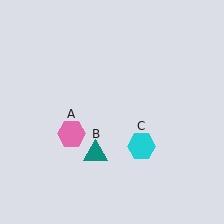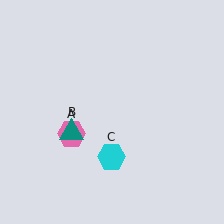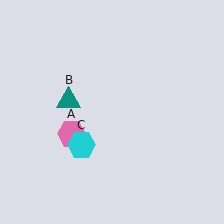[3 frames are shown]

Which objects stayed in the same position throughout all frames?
Pink hexagon (object A) remained stationary.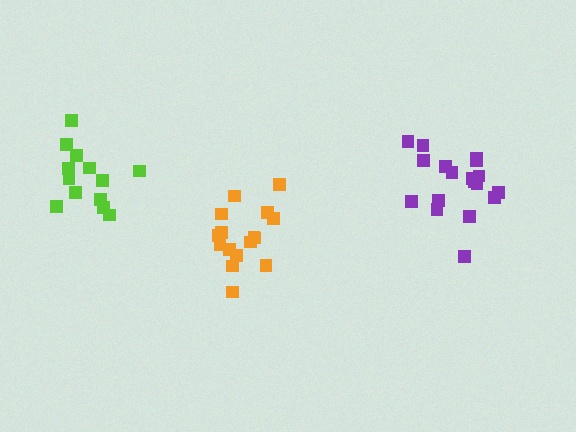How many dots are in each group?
Group 1: 18 dots, Group 2: 13 dots, Group 3: 16 dots (47 total).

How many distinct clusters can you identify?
There are 3 distinct clusters.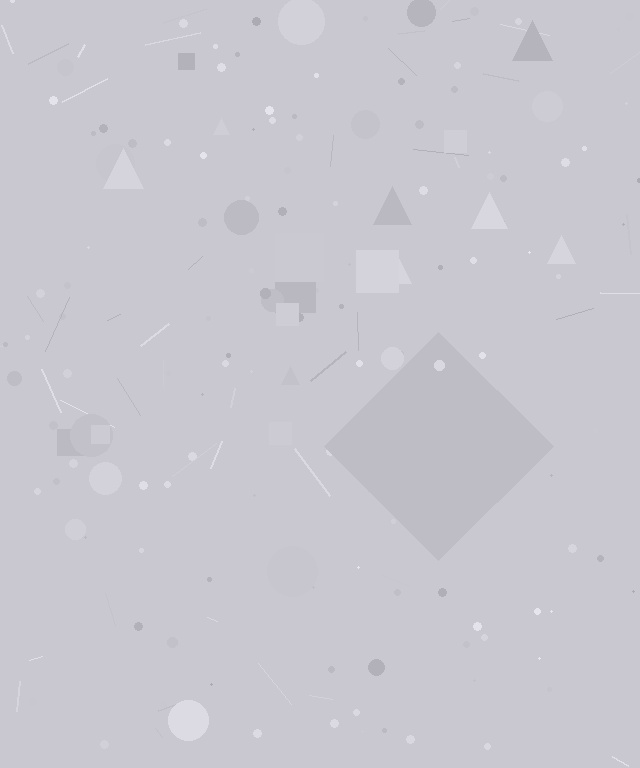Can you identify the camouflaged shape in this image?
The camouflaged shape is a diamond.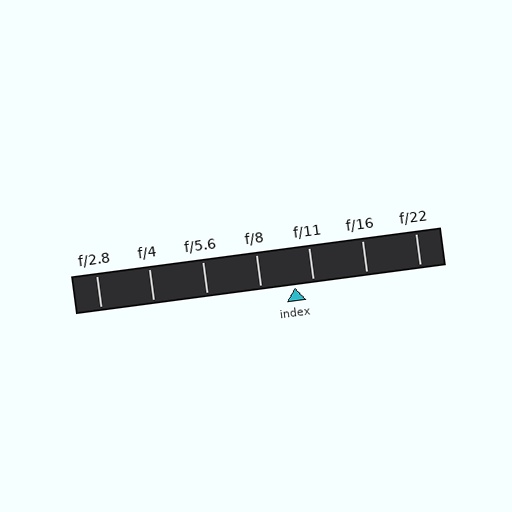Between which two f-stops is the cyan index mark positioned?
The index mark is between f/8 and f/11.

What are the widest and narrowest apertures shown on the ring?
The widest aperture shown is f/2.8 and the narrowest is f/22.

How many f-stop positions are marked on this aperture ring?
There are 7 f-stop positions marked.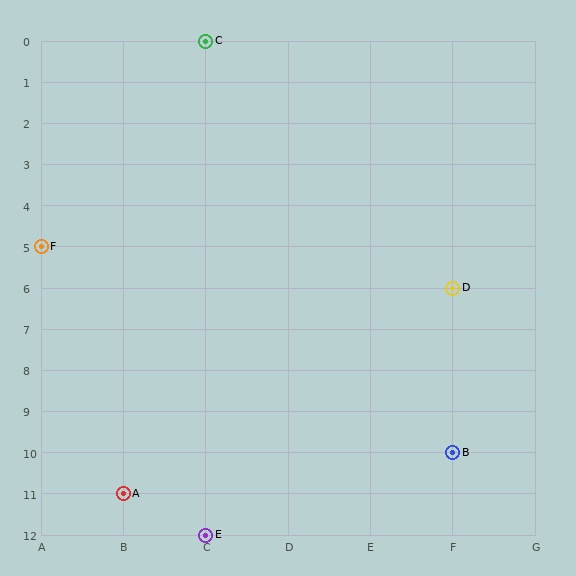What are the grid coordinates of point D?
Point D is at grid coordinates (F, 6).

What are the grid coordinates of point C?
Point C is at grid coordinates (C, 0).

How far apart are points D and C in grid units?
Points D and C are 3 columns and 6 rows apart (about 6.7 grid units diagonally).